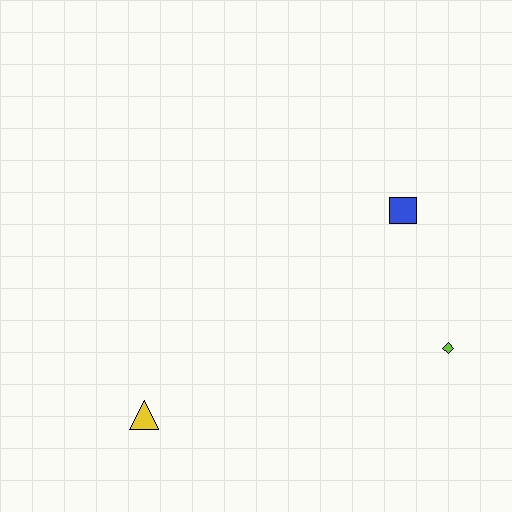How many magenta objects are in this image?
There are no magenta objects.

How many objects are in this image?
There are 3 objects.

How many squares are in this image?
There is 1 square.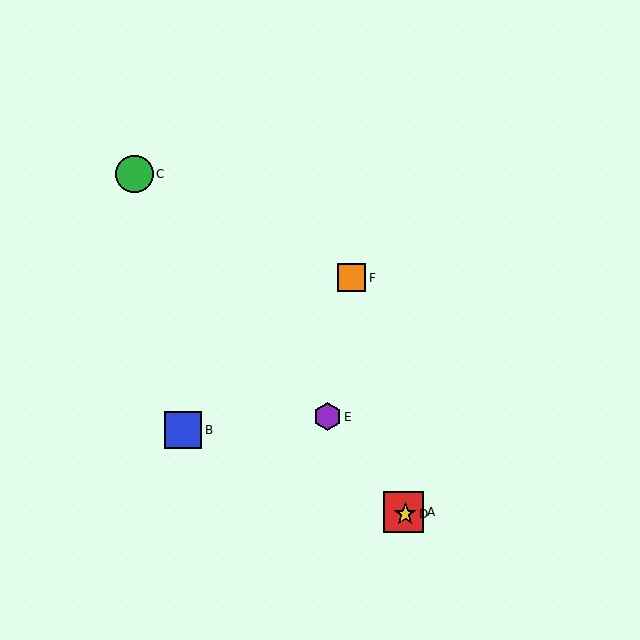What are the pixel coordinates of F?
Object F is at (352, 278).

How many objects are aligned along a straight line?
4 objects (A, C, D, E) are aligned along a straight line.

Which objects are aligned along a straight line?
Objects A, C, D, E are aligned along a straight line.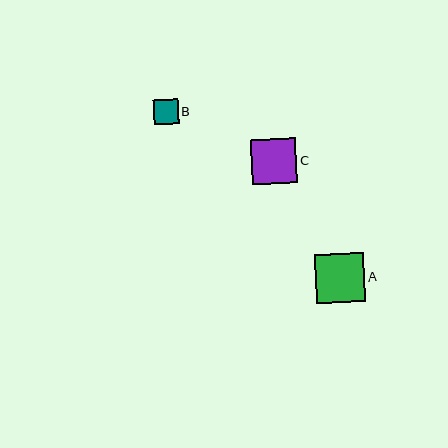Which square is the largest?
Square A is the largest with a size of approximately 49 pixels.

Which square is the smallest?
Square B is the smallest with a size of approximately 25 pixels.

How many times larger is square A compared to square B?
Square A is approximately 2.0 times the size of square B.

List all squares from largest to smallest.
From largest to smallest: A, C, B.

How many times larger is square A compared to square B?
Square A is approximately 2.0 times the size of square B.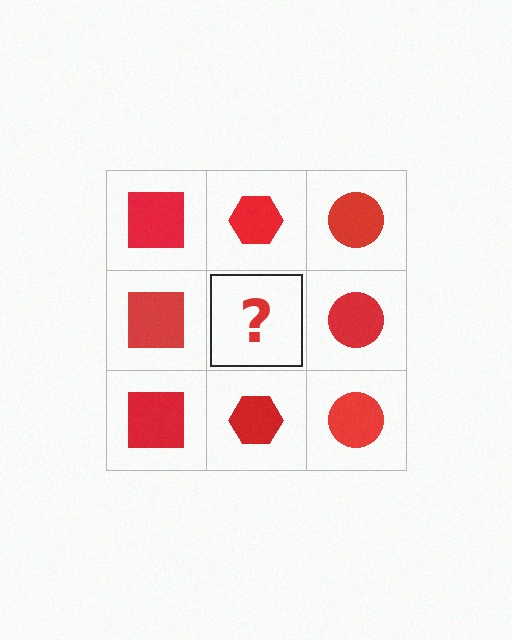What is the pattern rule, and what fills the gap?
The rule is that each column has a consistent shape. The gap should be filled with a red hexagon.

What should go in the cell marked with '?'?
The missing cell should contain a red hexagon.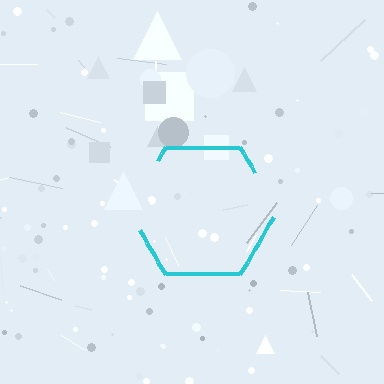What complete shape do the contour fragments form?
The contour fragments form a hexagon.